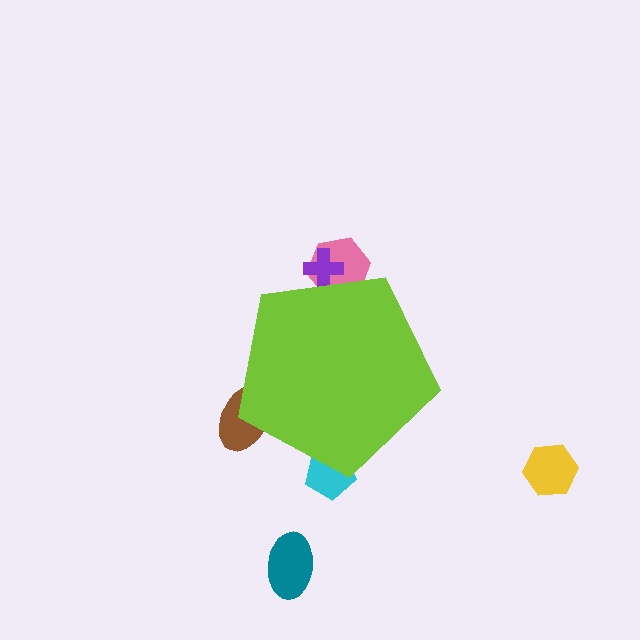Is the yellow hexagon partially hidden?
No, the yellow hexagon is fully visible.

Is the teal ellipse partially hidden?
No, the teal ellipse is fully visible.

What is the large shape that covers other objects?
A lime pentagon.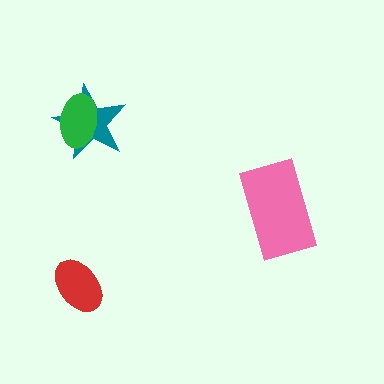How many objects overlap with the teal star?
1 object overlaps with the teal star.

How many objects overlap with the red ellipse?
0 objects overlap with the red ellipse.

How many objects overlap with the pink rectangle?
0 objects overlap with the pink rectangle.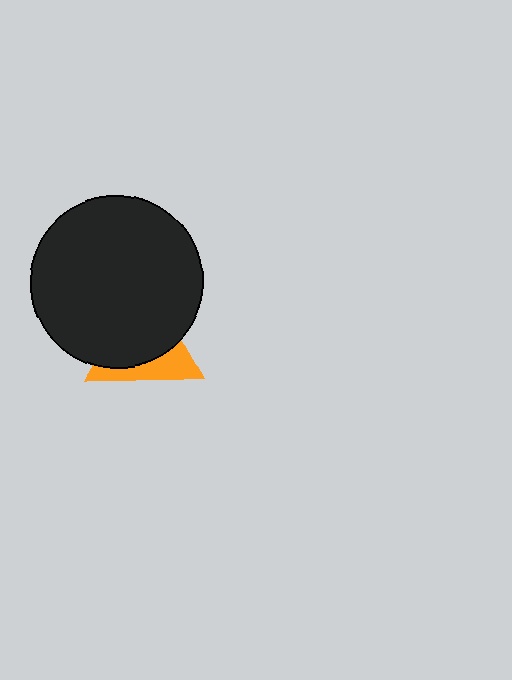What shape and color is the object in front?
The object in front is a black circle.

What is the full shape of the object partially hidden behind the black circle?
The partially hidden object is an orange triangle.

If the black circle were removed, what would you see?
You would see the complete orange triangle.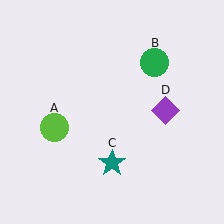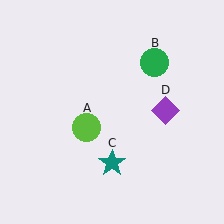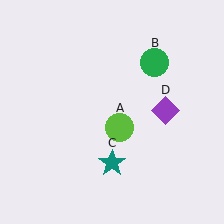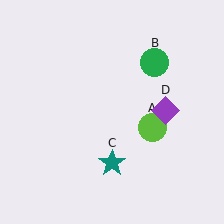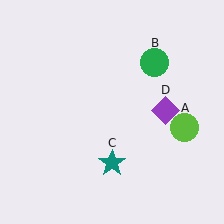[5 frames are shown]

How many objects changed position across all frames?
1 object changed position: lime circle (object A).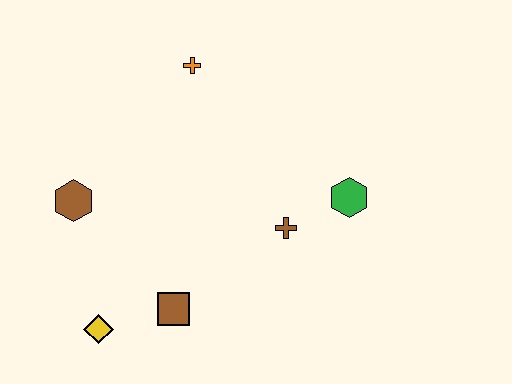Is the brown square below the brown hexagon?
Yes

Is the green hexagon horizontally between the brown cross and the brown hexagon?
No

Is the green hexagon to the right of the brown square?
Yes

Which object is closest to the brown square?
The yellow diamond is closest to the brown square.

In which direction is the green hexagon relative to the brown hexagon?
The green hexagon is to the right of the brown hexagon.